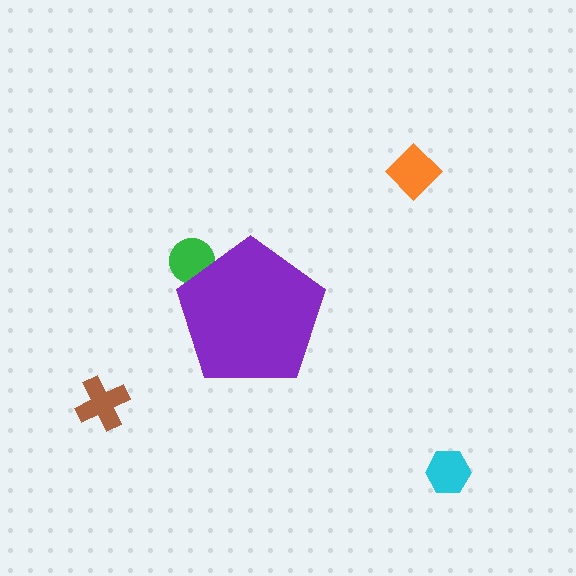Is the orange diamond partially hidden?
No, the orange diamond is fully visible.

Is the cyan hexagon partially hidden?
No, the cyan hexagon is fully visible.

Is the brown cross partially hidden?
No, the brown cross is fully visible.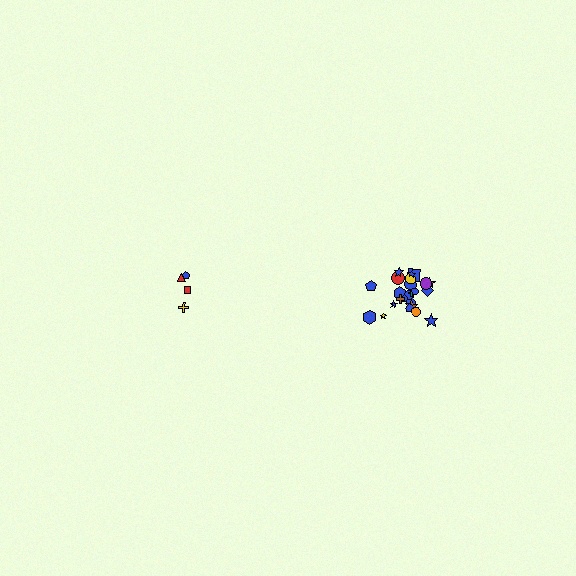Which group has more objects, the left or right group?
The right group.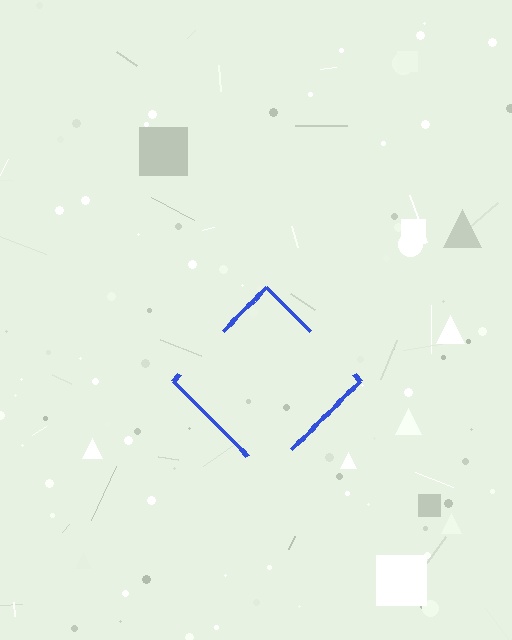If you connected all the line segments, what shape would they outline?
They would outline a diamond.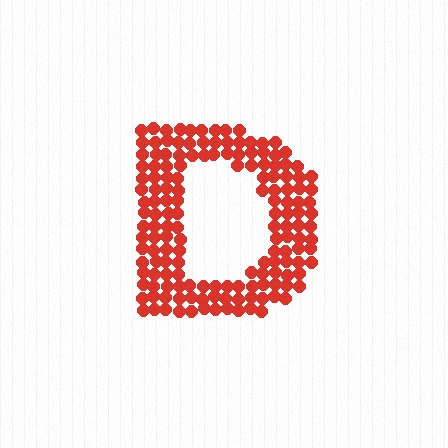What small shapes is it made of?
It is made of small circles.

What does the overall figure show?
The overall figure shows the letter D.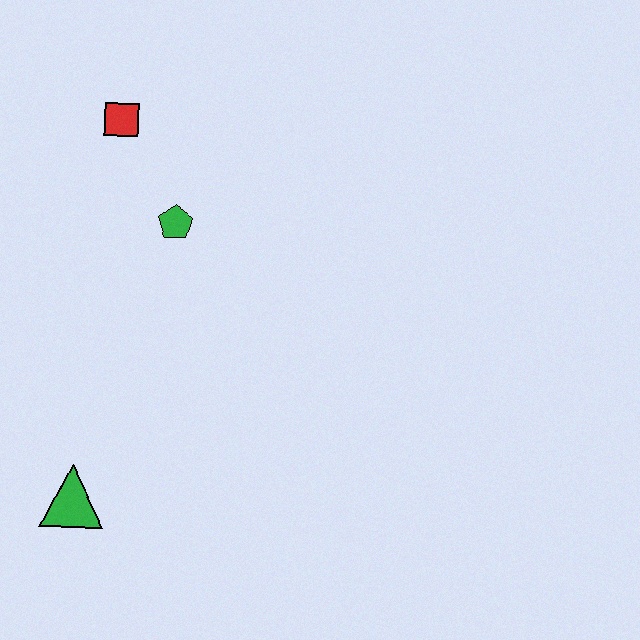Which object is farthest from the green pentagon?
The green triangle is farthest from the green pentagon.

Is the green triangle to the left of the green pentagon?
Yes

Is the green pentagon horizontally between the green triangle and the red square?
No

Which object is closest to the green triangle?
The green pentagon is closest to the green triangle.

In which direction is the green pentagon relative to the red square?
The green pentagon is below the red square.